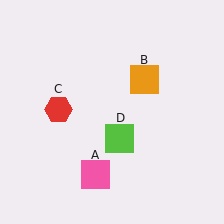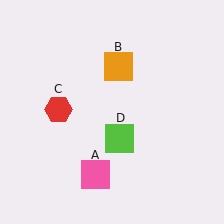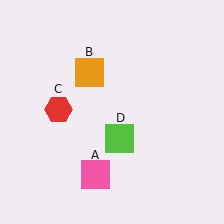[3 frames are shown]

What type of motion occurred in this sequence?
The orange square (object B) rotated counterclockwise around the center of the scene.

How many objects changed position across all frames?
1 object changed position: orange square (object B).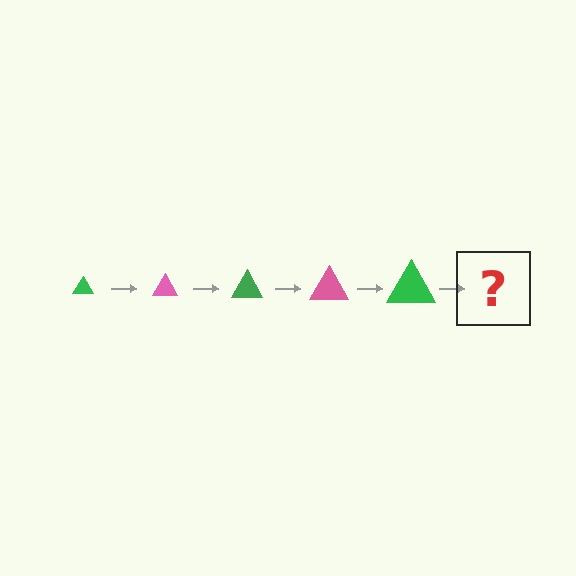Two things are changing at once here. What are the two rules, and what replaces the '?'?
The two rules are that the triangle grows larger each step and the color cycles through green and pink. The '?' should be a pink triangle, larger than the previous one.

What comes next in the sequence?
The next element should be a pink triangle, larger than the previous one.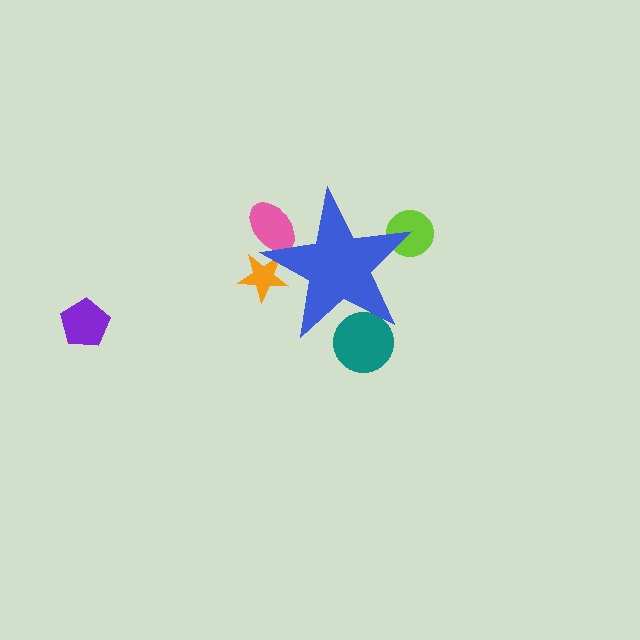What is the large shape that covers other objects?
A blue star.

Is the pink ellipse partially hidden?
Yes, the pink ellipse is partially hidden behind the blue star.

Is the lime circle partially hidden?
Yes, the lime circle is partially hidden behind the blue star.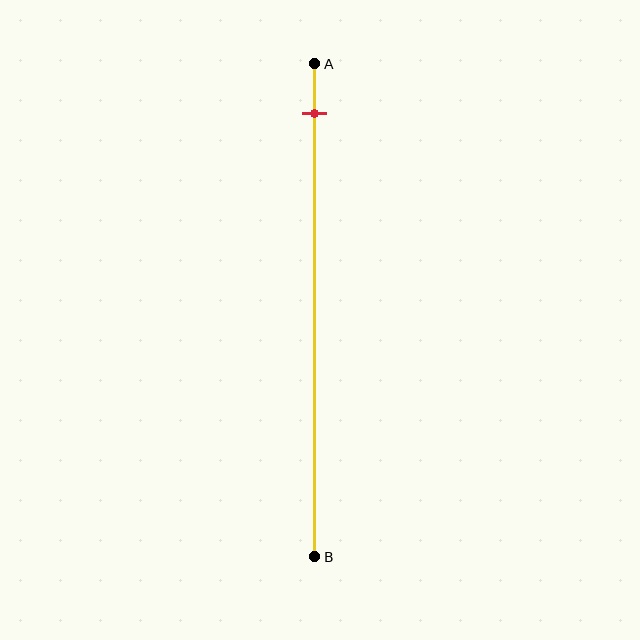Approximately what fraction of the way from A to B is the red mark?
The red mark is approximately 10% of the way from A to B.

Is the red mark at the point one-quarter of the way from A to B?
No, the mark is at about 10% from A, not at the 25% one-quarter point.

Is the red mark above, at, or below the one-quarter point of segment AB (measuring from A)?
The red mark is above the one-quarter point of segment AB.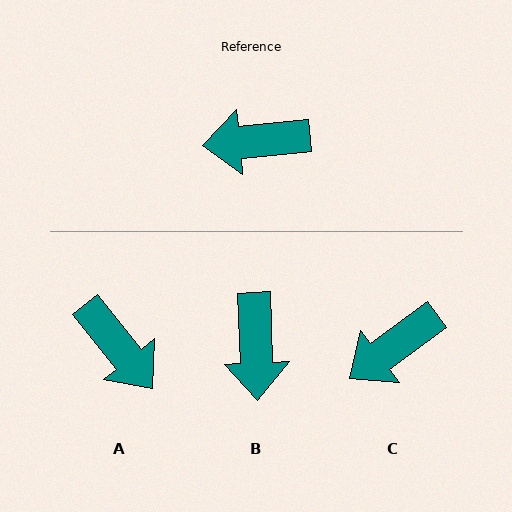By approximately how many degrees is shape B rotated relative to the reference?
Approximately 87 degrees counter-clockwise.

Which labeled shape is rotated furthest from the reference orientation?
A, about 123 degrees away.